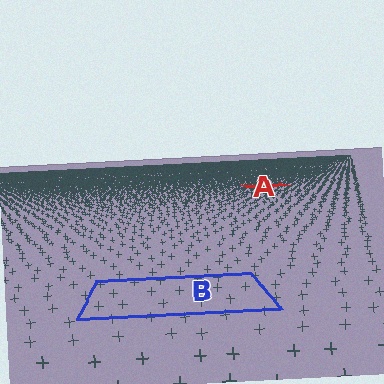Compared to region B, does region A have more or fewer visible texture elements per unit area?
Region A has more texture elements per unit area — they are packed more densely because it is farther away.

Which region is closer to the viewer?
Region B is closer. The texture elements there are larger and more spread out.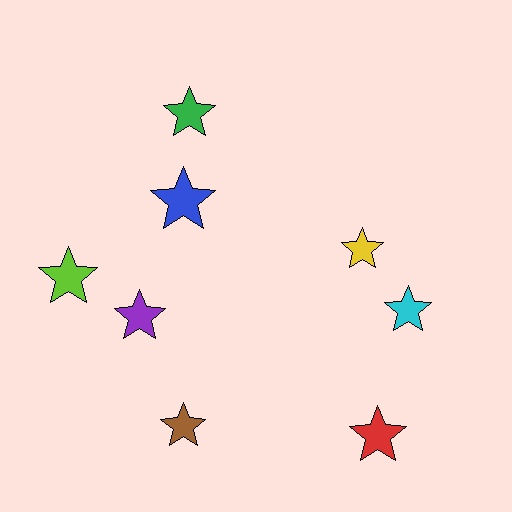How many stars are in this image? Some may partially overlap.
There are 8 stars.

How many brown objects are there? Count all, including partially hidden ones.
There is 1 brown object.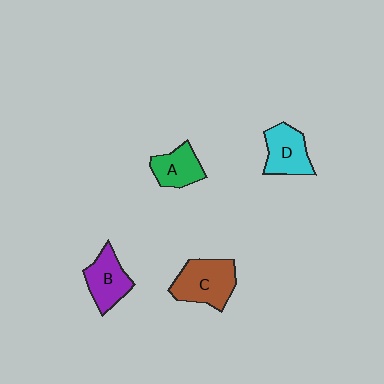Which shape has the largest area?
Shape C (brown).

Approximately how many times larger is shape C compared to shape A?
Approximately 1.5 times.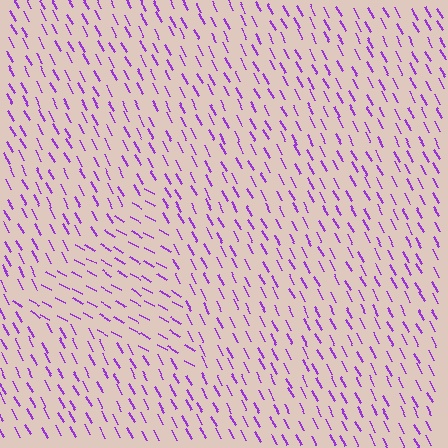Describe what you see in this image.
The image is filled with small purple line segments. A triangle region in the image has lines oriented differently from the surrounding lines, creating a visible texture boundary.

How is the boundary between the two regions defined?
The boundary is defined purely by a change in line orientation (approximately 32 degrees difference). All lines are the same color and thickness.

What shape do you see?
I see a triangle.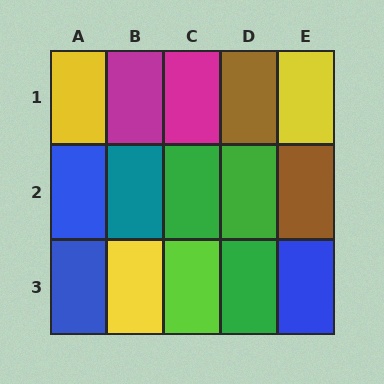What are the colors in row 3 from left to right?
Blue, yellow, lime, green, blue.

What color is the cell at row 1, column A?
Yellow.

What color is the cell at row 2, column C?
Green.